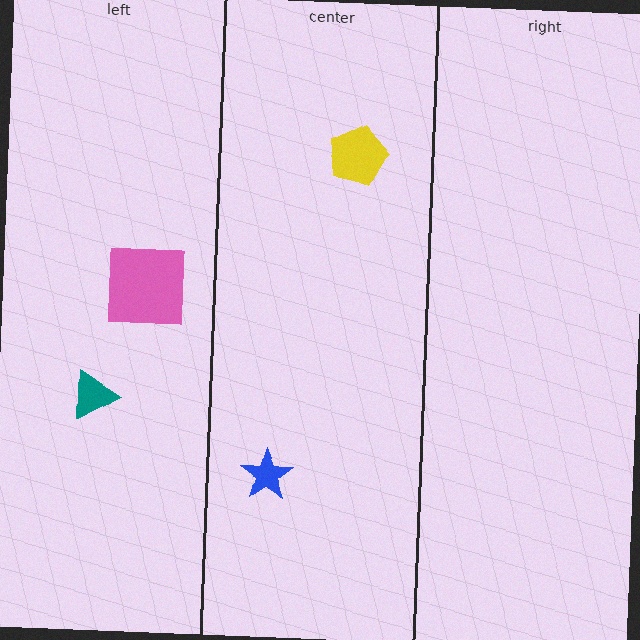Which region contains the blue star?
The center region.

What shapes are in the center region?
The blue star, the yellow pentagon.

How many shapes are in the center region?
2.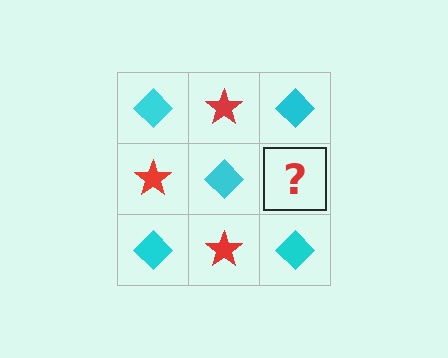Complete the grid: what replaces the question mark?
The question mark should be replaced with a red star.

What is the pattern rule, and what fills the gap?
The rule is that it alternates cyan diamond and red star in a checkerboard pattern. The gap should be filled with a red star.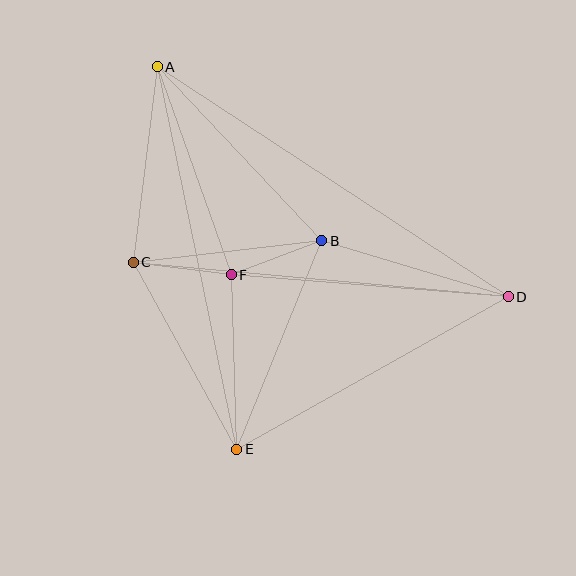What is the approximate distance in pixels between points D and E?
The distance between D and E is approximately 311 pixels.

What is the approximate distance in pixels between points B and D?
The distance between B and D is approximately 194 pixels.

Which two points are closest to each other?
Points B and F are closest to each other.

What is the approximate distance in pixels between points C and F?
The distance between C and F is approximately 99 pixels.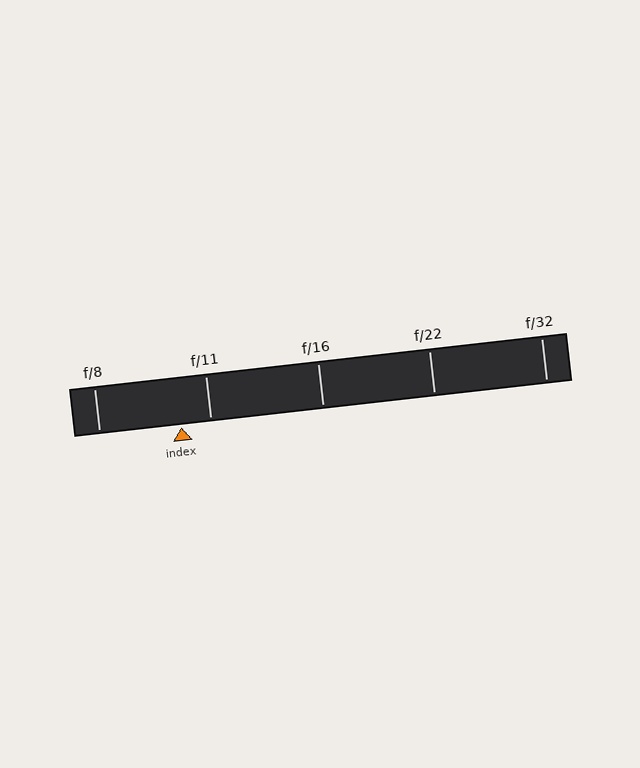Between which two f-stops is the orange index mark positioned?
The index mark is between f/8 and f/11.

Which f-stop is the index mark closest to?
The index mark is closest to f/11.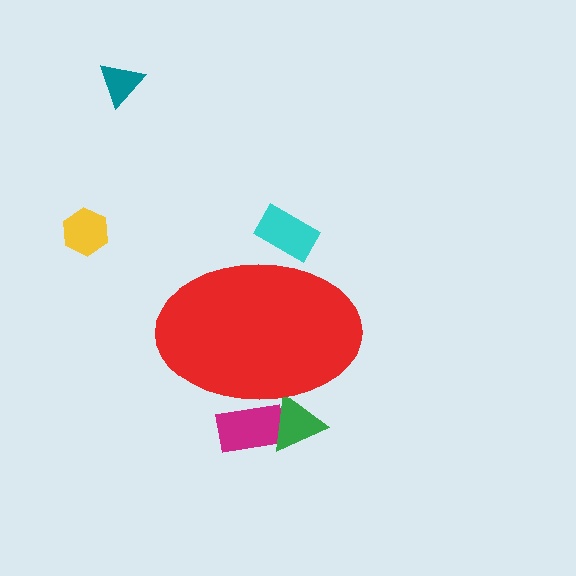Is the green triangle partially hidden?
Yes, the green triangle is partially hidden behind the red ellipse.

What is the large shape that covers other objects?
A red ellipse.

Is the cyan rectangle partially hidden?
Yes, the cyan rectangle is partially hidden behind the red ellipse.